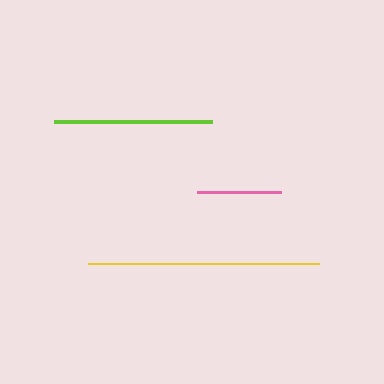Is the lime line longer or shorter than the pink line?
The lime line is longer than the pink line.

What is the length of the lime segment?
The lime segment is approximately 158 pixels long.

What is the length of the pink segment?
The pink segment is approximately 85 pixels long.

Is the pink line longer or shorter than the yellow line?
The yellow line is longer than the pink line.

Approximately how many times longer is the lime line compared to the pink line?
The lime line is approximately 1.9 times the length of the pink line.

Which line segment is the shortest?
The pink line is the shortest at approximately 85 pixels.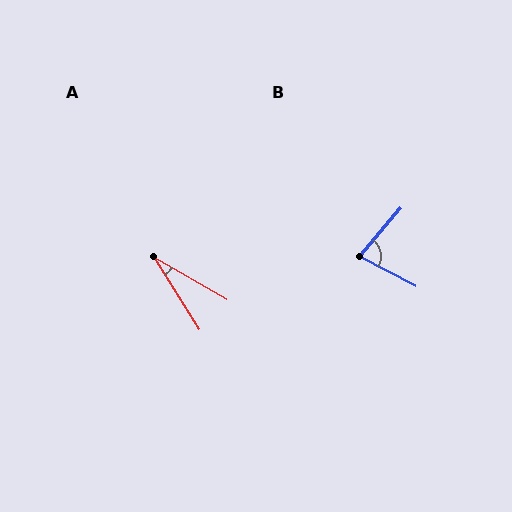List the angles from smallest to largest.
A (28°), B (76°).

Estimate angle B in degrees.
Approximately 76 degrees.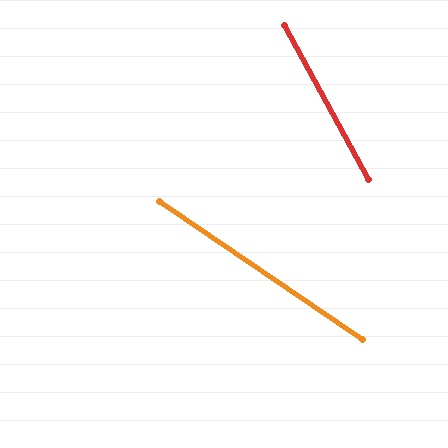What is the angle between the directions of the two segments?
Approximately 27 degrees.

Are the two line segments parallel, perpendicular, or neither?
Neither parallel nor perpendicular — they differ by about 27°.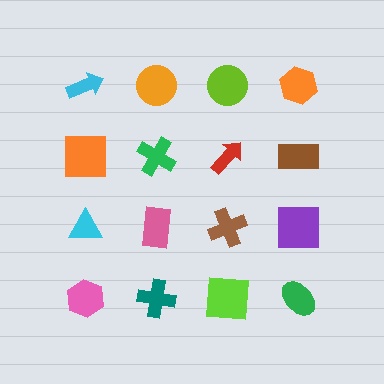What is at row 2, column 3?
A red arrow.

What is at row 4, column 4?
A green ellipse.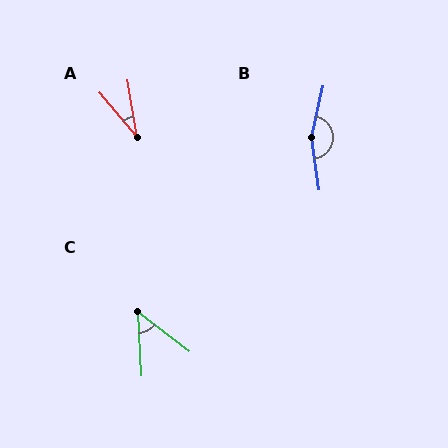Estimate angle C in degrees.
Approximately 50 degrees.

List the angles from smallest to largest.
A (31°), C (50°), B (159°).